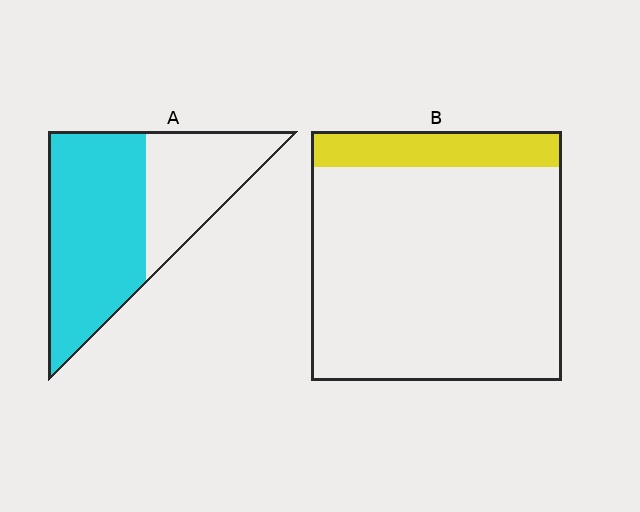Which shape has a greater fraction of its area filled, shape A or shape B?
Shape A.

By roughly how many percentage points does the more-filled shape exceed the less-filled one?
By roughly 50 percentage points (A over B).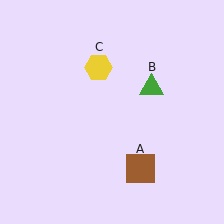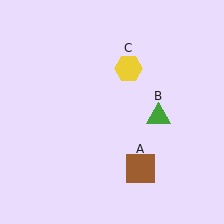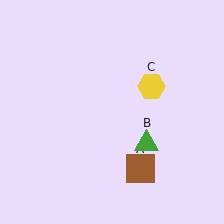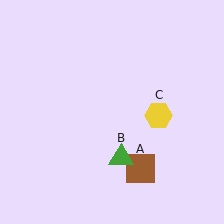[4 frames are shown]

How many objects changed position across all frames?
2 objects changed position: green triangle (object B), yellow hexagon (object C).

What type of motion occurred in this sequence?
The green triangle (object B), yellow hexagon (object C) rotated clockwise around the center of the scene.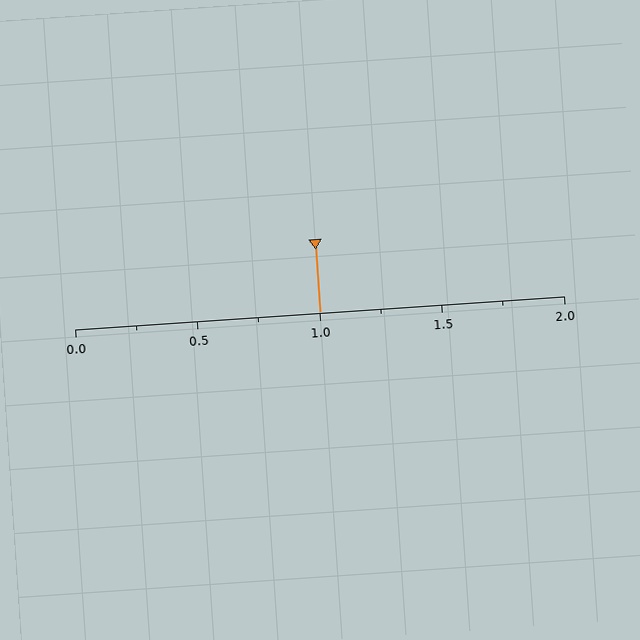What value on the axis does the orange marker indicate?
The marker indicates approximately 1.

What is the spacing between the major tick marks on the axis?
The major ticks are spaced 0.5 apart.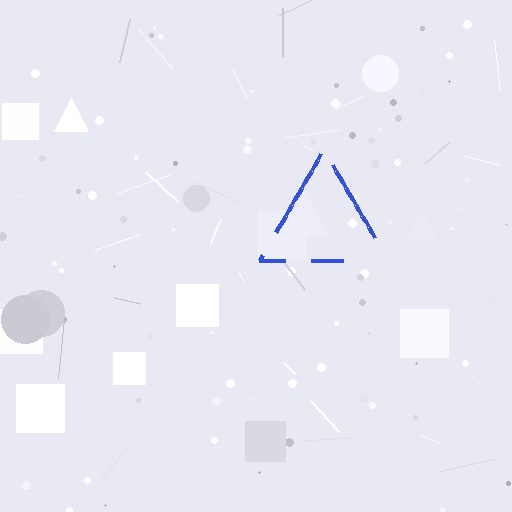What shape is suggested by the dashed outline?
The dashed outline suggests a triangle.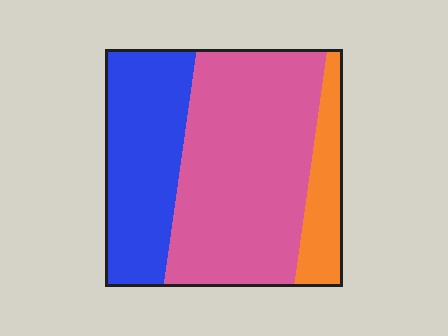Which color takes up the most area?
Pink, at roughly 55%.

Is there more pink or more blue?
Pink.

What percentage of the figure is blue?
Blue covers roughly 30% of the figure.